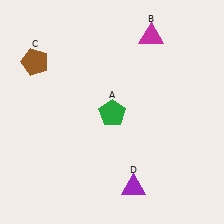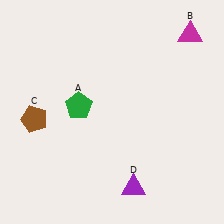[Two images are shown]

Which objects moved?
The objects that moved are: the green pentagon (A), the magenta triangle (B), the brown pentagon (C).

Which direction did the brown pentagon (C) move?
The brown pentagon (C) moved down.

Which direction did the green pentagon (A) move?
The green pentagon (A) moved left.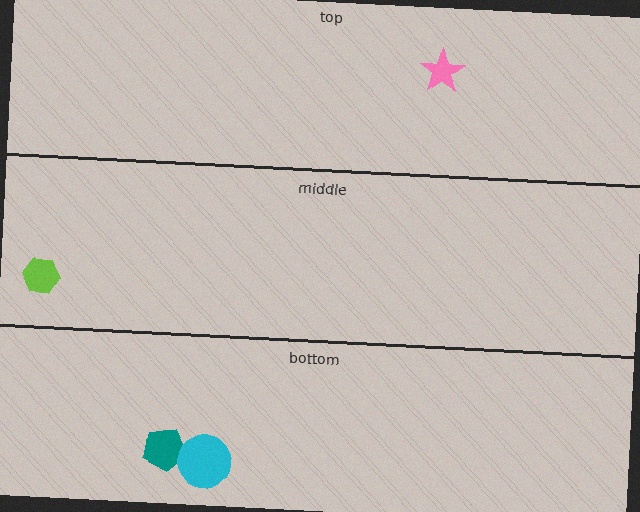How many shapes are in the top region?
1.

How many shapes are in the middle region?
1.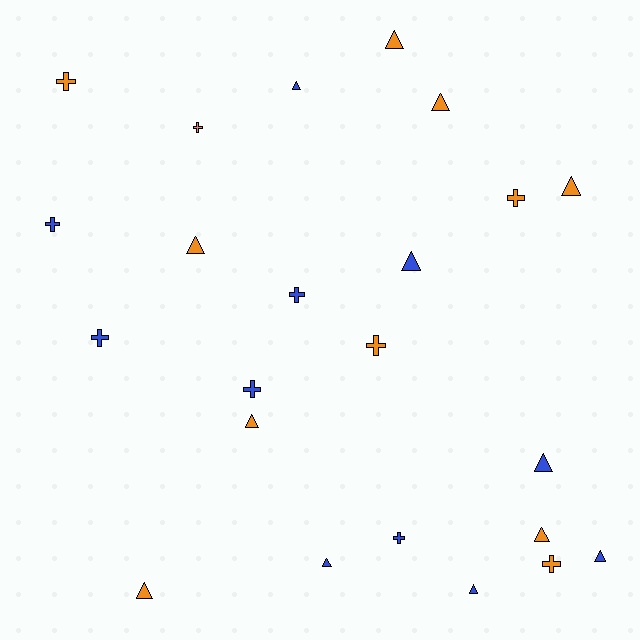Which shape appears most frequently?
Triangle, with 13 objects.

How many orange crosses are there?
There are 5 orange crosses.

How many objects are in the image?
There are 23 objects.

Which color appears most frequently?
Orange, with 12 objects.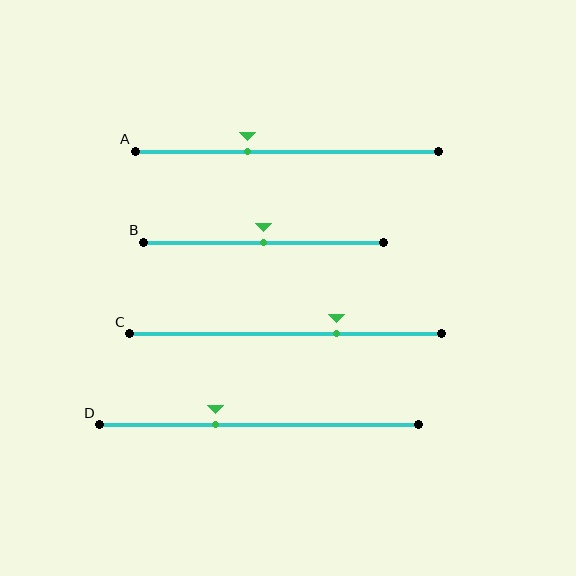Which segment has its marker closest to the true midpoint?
Segment B has its marker closest to the true midpoint.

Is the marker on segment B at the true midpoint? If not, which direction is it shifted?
Yes, the marker on segment B is at the true midpoint.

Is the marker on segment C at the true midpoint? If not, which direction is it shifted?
No, the marker on segment C is shifted to the right by about 16% of the segment length.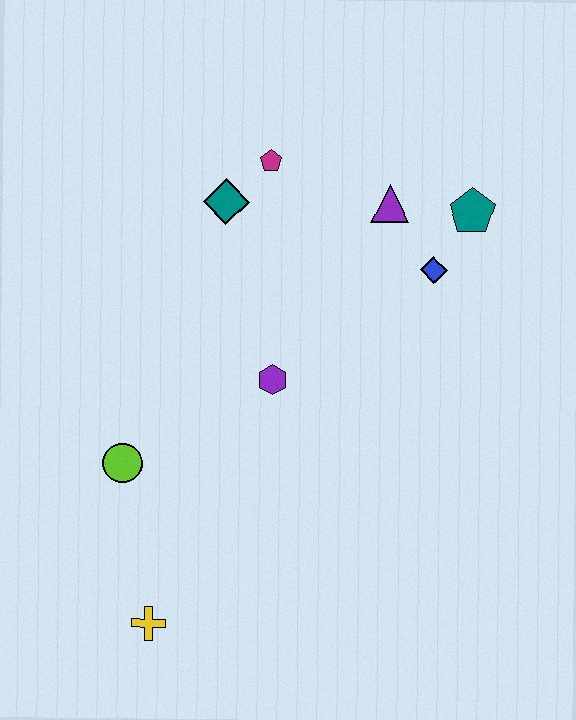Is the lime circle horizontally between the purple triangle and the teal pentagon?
No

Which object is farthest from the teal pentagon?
The yellow cross is farthest from the teal pentagon.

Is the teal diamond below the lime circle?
No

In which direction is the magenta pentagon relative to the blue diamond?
The magenta pentagon is to the left of the blue diamond.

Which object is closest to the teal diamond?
The magenta pentagon is closest to the teal diamond.